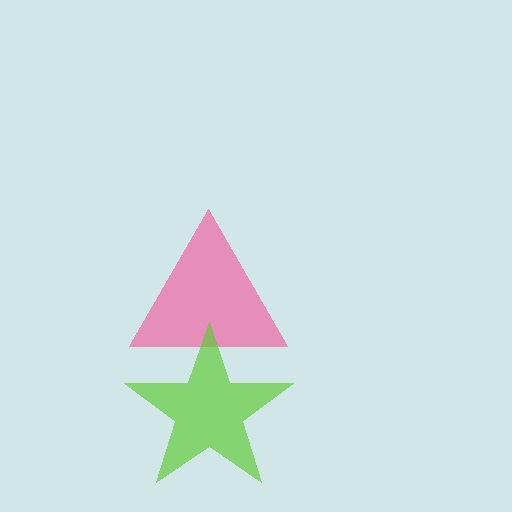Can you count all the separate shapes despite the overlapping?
Yes, there are 2 separate shapes.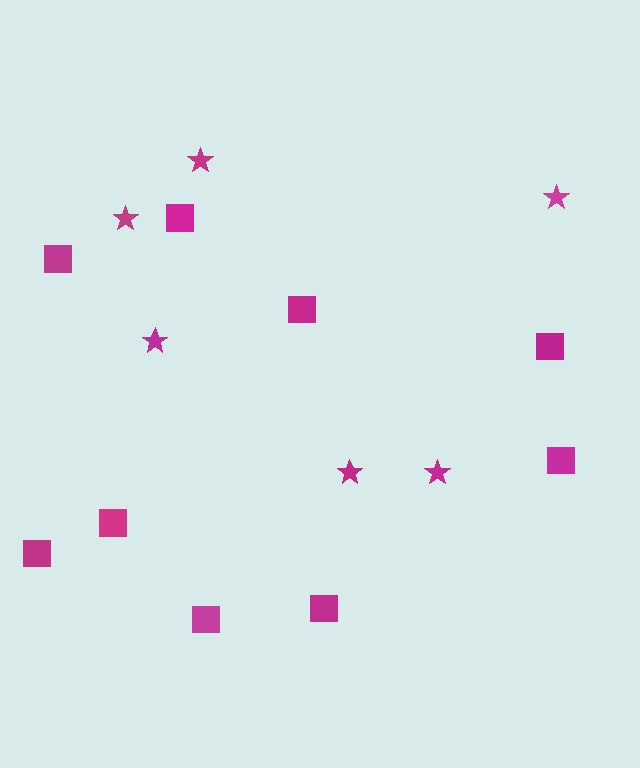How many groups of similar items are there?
There are 2 groups: one group of squares (9) and one group of stars (6).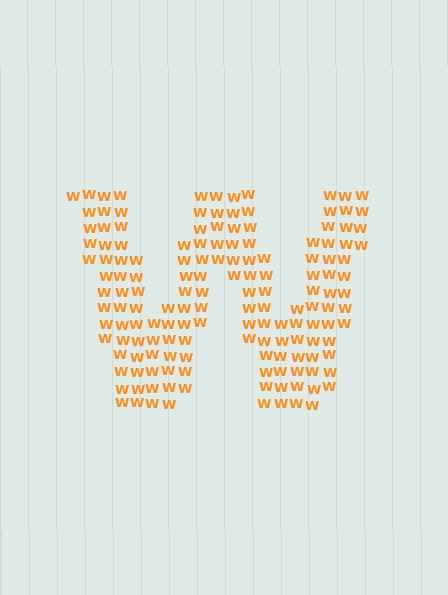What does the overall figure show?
The overall figure shows the letter W.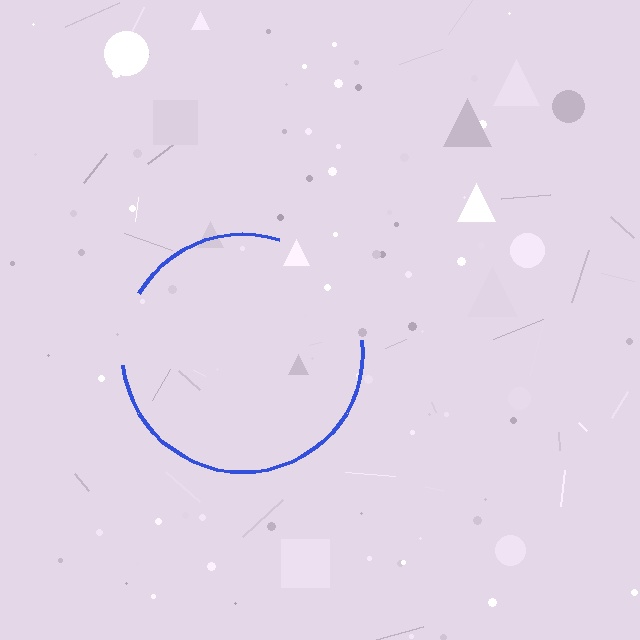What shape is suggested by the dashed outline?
The dashed outline suggests a circle.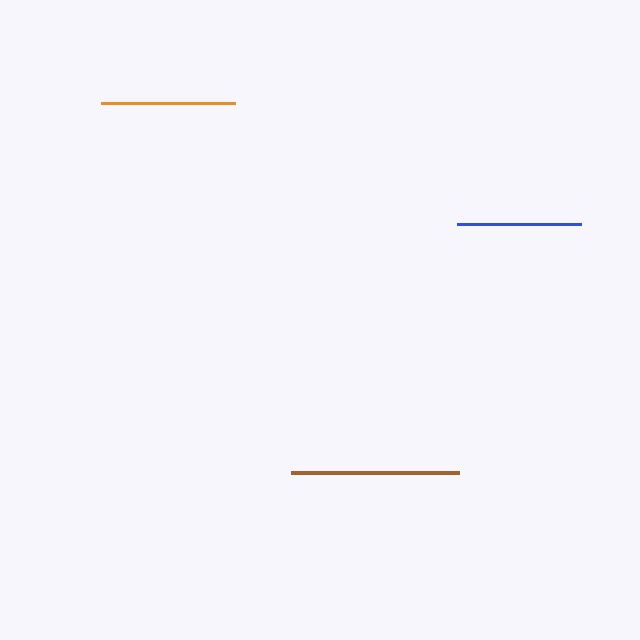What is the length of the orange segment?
The orange segment is approximately 134 pixels long.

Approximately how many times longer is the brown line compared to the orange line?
The brown line is approximately 1.3 times the length of the orange line.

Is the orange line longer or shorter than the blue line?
The orange line is longer than the blue line.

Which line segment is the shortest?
The blue line is the shortest at approximately 123 pixels.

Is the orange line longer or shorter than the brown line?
The brown line is longer than the orange line.